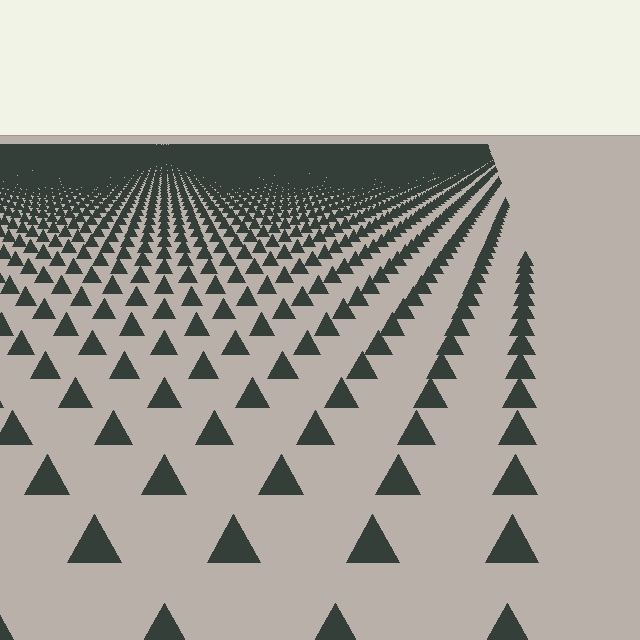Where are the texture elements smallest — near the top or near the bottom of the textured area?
Near the top.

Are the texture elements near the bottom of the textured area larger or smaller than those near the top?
Larger. Near the bottom, elements are closer to the viewer and appear at a bigger on-screen size.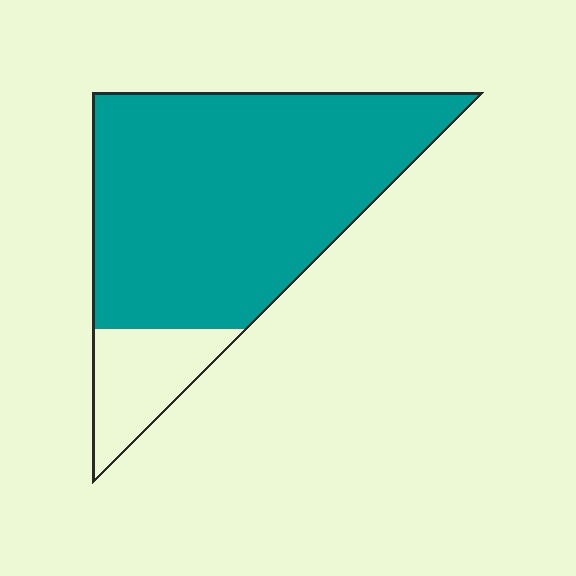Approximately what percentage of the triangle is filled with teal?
Approximately 85%.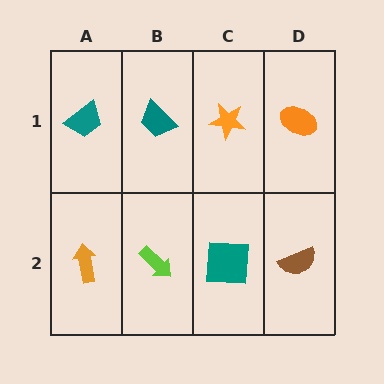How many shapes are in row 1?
4 shapes.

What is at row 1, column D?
An orange ellipse.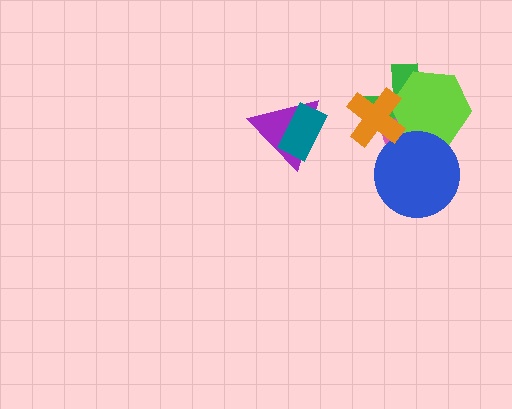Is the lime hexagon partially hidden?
Yes, it is partially covered by another shape.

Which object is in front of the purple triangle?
The teal rectangle is in front of the purple triangle.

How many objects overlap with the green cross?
4 objects overlap with the green cross.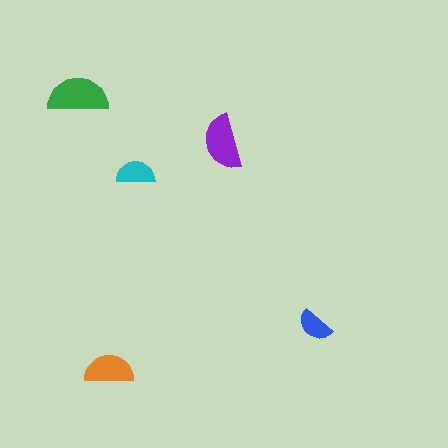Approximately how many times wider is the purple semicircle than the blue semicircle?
About 1.5 times wider.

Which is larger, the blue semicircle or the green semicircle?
The green one.